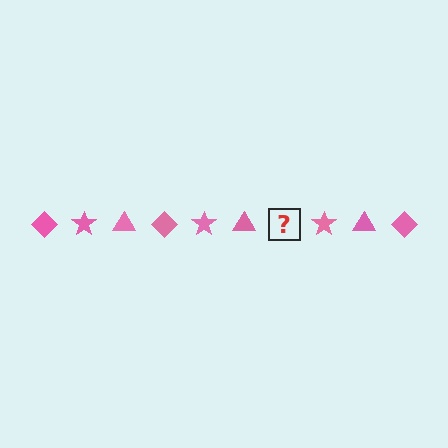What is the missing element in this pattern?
The missing element is a pink diamond.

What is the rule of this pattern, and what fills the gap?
The rule is that the pattern cycles through diamond, star, triangle shapes in pink. The gap should be filled with a pink diamond.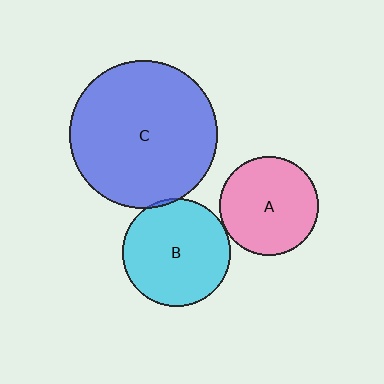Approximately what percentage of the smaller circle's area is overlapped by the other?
Approximately 5%.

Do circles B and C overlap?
Yes.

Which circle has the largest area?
Circle C (blue).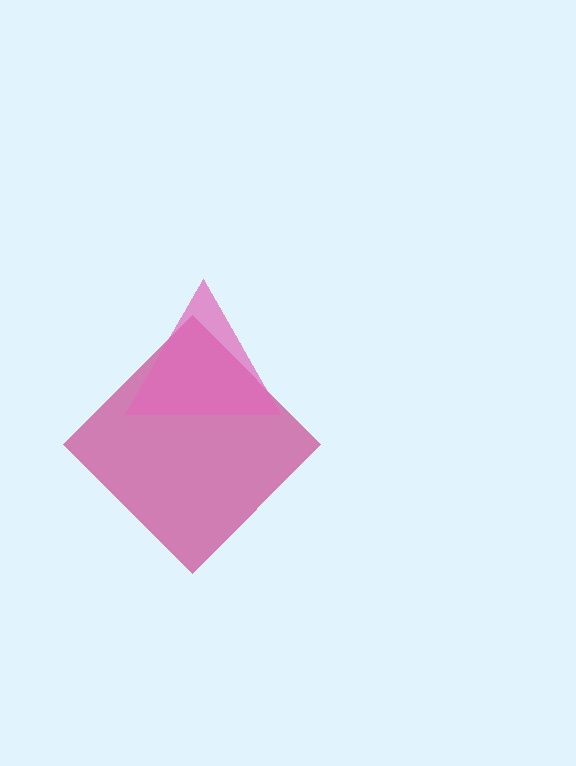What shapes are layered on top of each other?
The layered shapes are: a magenta diamond, a pink triangle.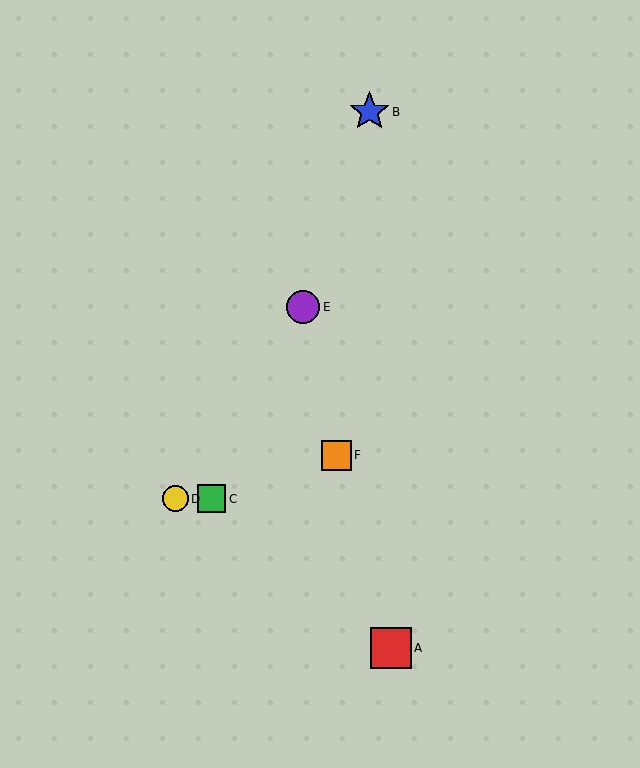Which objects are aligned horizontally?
Objects C, D are aligned horizontally.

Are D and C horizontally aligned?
Yes, both are at y≈499.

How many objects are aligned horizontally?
2 objects (C, D) are aligned horizontally.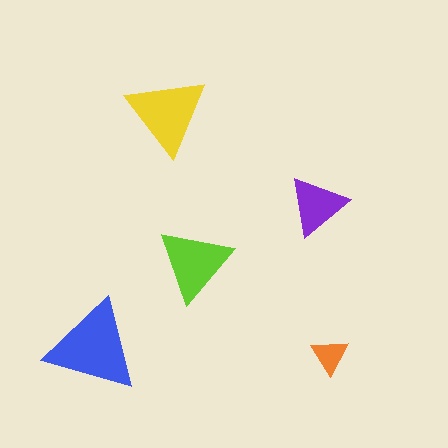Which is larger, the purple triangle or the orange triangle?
The purple one.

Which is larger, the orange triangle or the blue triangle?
The blue one.